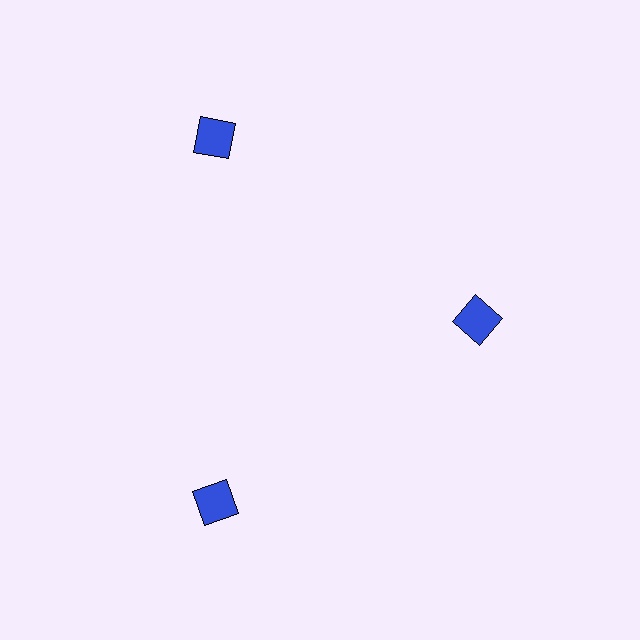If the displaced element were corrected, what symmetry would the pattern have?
It would have 3-fold rotational symmetry — the pattern would map onto itself every 120 degrees.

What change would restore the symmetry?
The symmetry would be restored by moving it outward, back onto the ring so that all 3 squares sit at equal angles and equal distance from the center.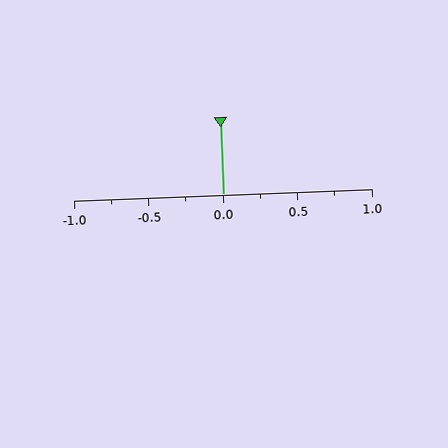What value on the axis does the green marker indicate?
The marker indicates approximately 0.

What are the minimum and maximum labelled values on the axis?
The axis runs from -1.0 to 1.0.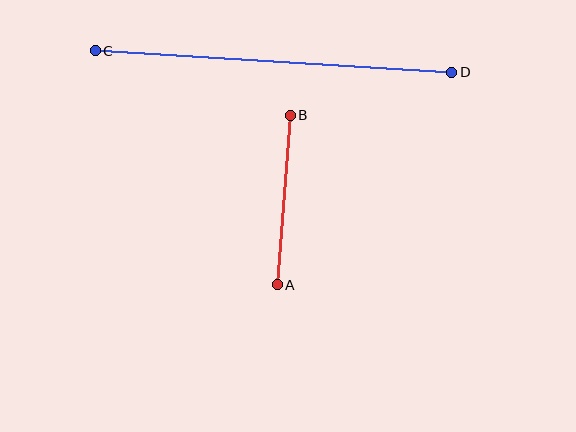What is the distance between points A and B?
The distance is approximately 170 pixels.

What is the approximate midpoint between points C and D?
The midpoint is at approximately (273, 61) pixels.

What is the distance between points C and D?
The distance is approximately 357 pixels.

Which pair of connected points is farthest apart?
Points C and D are farthest apart.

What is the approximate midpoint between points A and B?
The midpoint is at approximately (284, 200) pixels.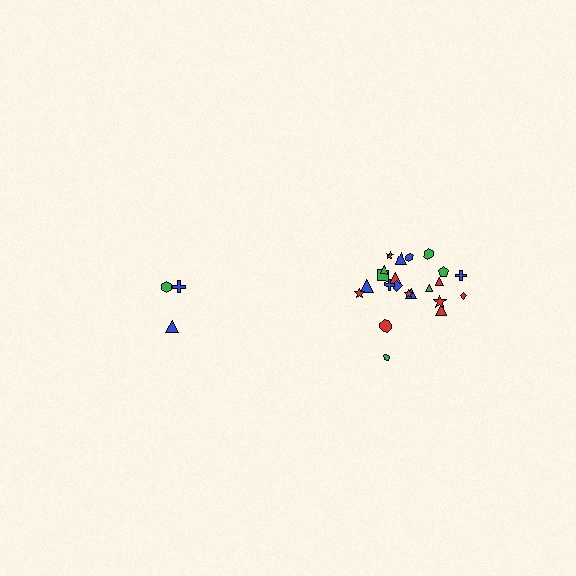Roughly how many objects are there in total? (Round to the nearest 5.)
Roughly 25 objects in total.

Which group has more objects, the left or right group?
The right group.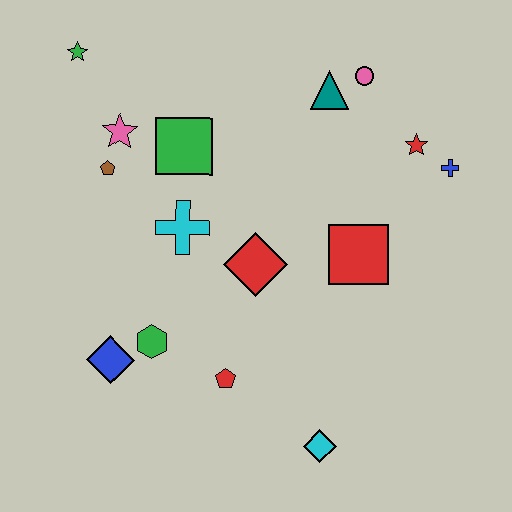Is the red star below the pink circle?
Yes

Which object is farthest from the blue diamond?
The blue cross is farthest from the blue diamond.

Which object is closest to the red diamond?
The cyan cross is closest to the red diamond.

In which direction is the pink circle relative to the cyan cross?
The pink circle is to the right of the cyan cross.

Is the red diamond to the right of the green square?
Yes